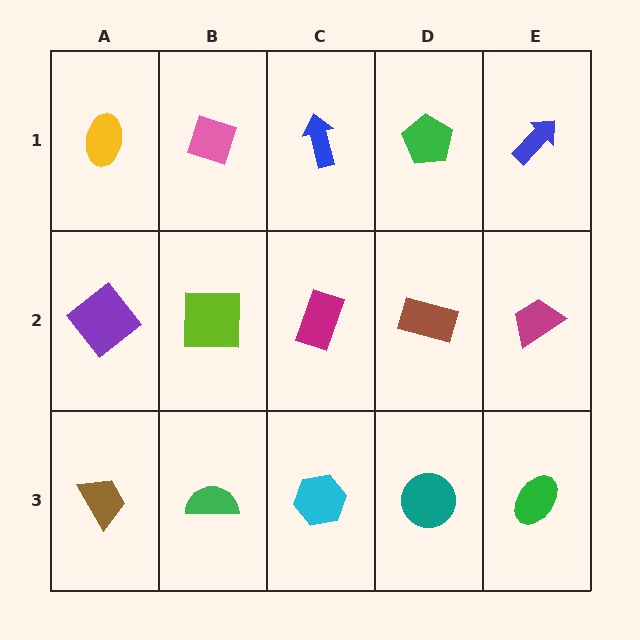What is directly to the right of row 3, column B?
A cyan hexagon.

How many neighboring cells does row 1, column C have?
3.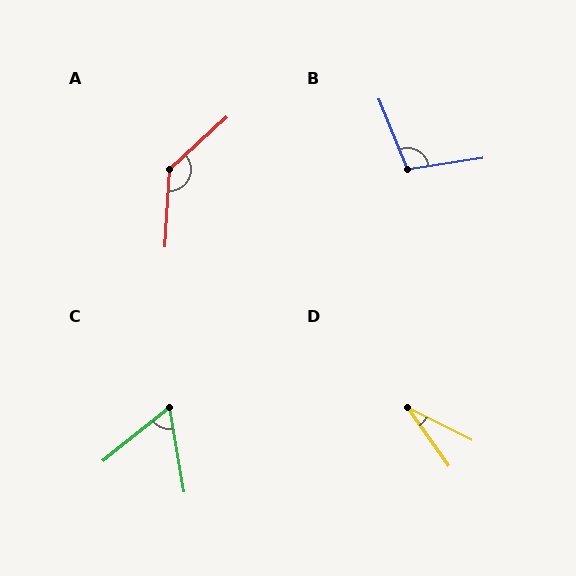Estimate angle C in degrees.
Approximately 61 degrees.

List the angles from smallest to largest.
D (28°), C (61°), B (103°), A (136°).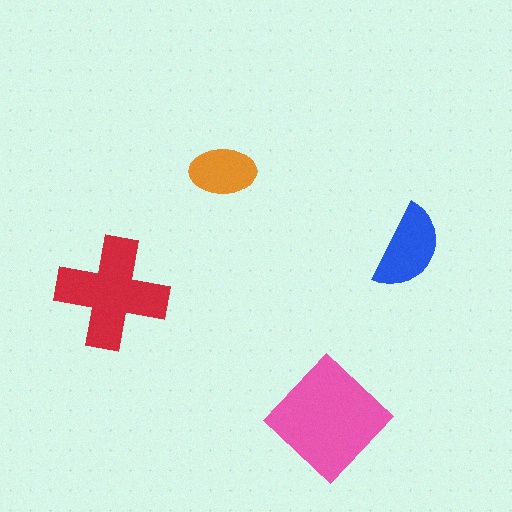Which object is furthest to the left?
The red cross is leftmost.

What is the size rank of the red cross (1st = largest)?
2nd.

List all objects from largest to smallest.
The pink diamond, the red cross, the blue semicircle, the orange ellipse.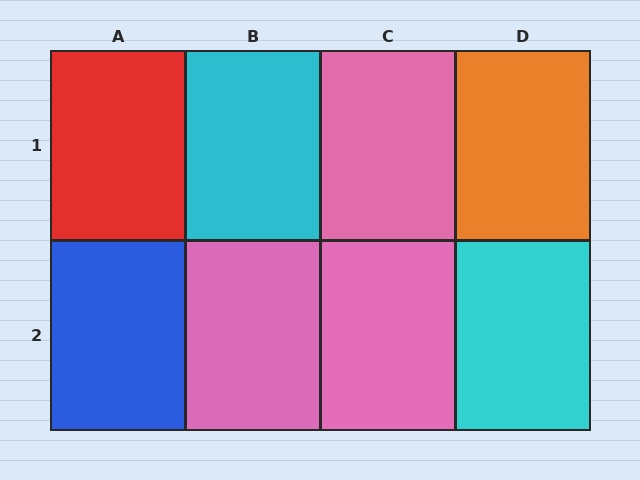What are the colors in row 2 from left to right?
Blue, pink, pink, cyan.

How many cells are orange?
1 cell is orange.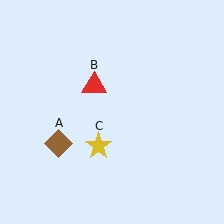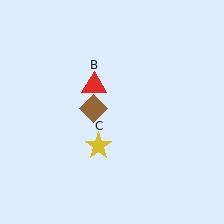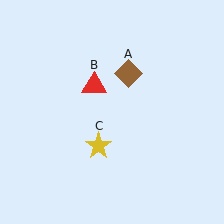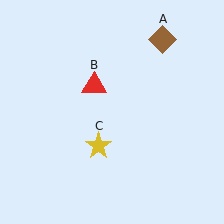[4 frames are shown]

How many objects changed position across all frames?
1 object changed position: brown diamond (object A).